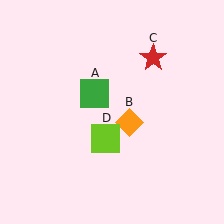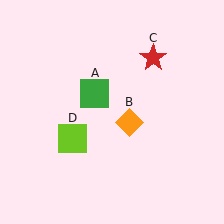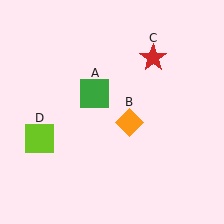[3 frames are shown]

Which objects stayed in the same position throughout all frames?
Green square (object A) and orange diamond (object B) and red star (object C) remained stationary.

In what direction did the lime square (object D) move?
The lime square (object D) moved left.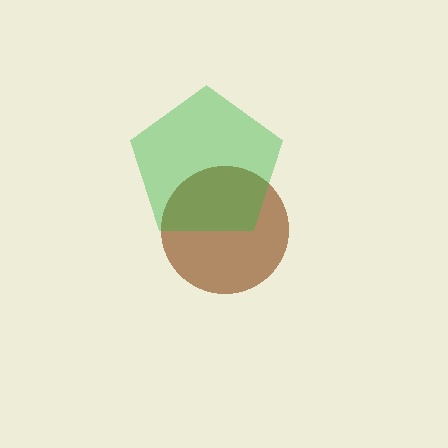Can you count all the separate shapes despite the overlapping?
Yes, there are 2 separate shapes.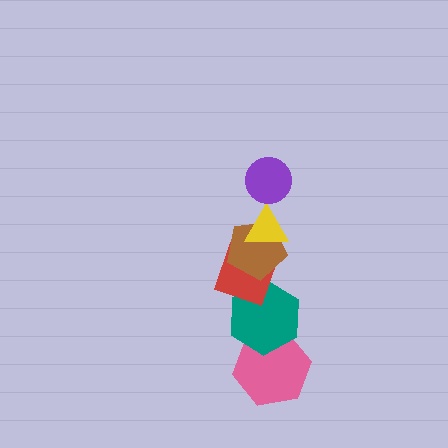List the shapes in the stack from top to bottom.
From top to bottom: the purple circle, the yellow triangle, the brown pentagon, the red diamond, the teal hexagon, the pink hexagon.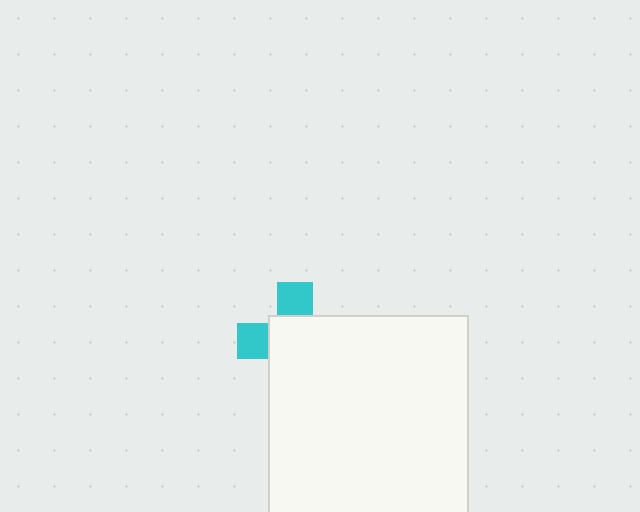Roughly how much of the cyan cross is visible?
A small part of it is visible (roughly 32%).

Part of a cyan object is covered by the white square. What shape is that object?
It is a cross.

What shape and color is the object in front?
The object in front is a white square.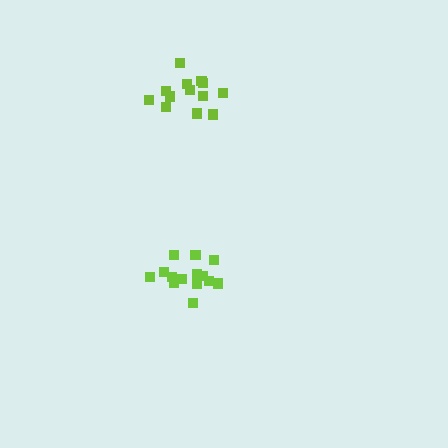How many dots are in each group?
Group 1: 15 dots, Group 2: 13 dots (28 total).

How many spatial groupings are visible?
There are 2 spatial groupings.